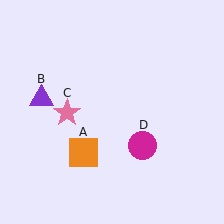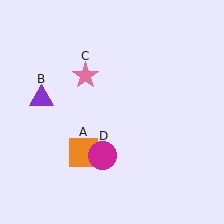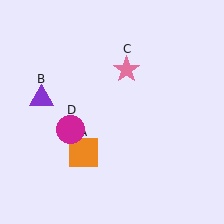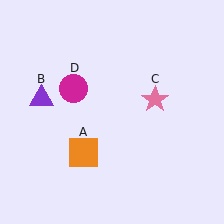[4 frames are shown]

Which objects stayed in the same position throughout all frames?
Orange square (object A) and purple triangle (object B) remained stationary.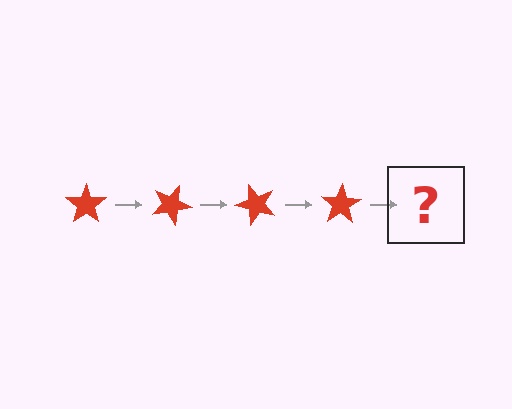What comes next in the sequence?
The next element should be a red star rotated 100 degrees.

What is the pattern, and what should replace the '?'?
The pattern is that the star rotates 25 degrees each step. The '?' should be a red star rotated 100 degrees.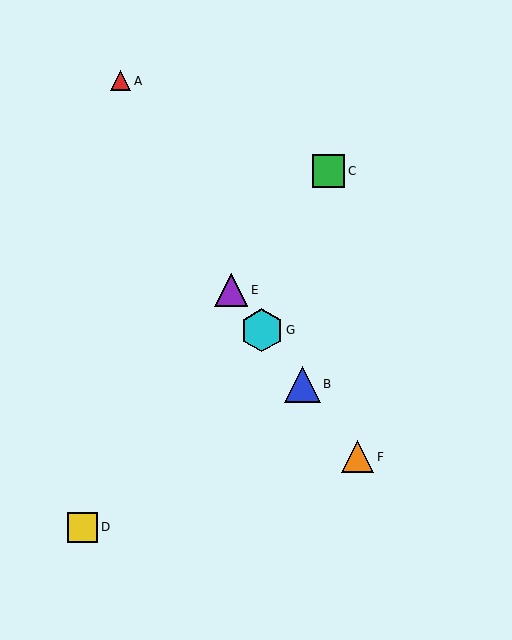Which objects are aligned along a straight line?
Objects B, E, F, G are aligned along a straight line.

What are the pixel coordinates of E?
Object E is at (231, 290).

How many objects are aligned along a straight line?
4 objects (B, E, F, G) are aligned along a straight line.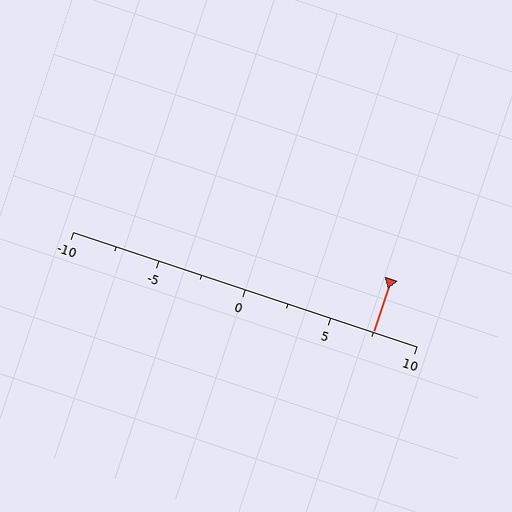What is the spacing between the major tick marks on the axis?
The major ticks are spaced 5 apart.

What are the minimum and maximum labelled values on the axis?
The axis runs from -10 to 10.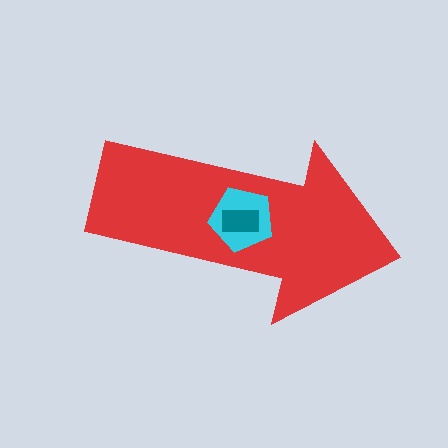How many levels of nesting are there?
3.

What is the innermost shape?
The teal rectangle.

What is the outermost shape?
The red arrow.